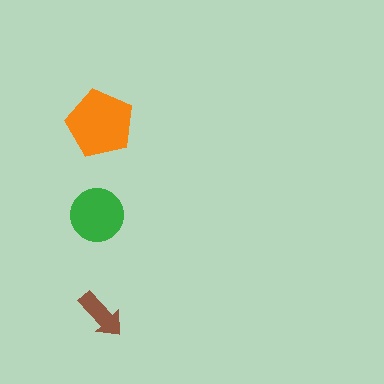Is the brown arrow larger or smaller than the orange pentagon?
Smaller.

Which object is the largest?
The orange pentagon.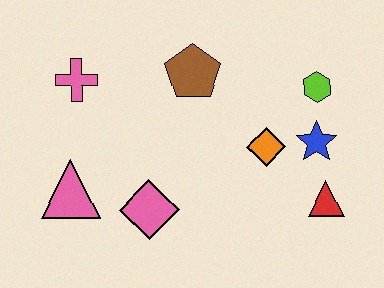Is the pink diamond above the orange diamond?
No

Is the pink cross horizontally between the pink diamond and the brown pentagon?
No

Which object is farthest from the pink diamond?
The lime hexagon is farthest from the pink diamond.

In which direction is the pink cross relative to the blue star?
The pink cross is to the left of the blue star.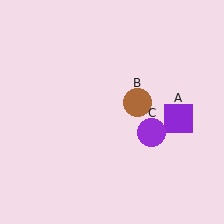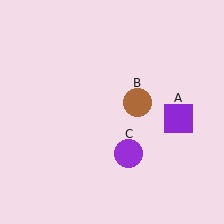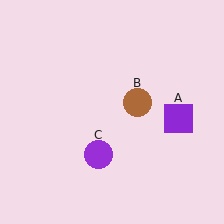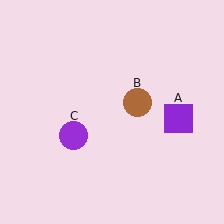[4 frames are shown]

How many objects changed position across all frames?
1 object changed position: purple circle (object C).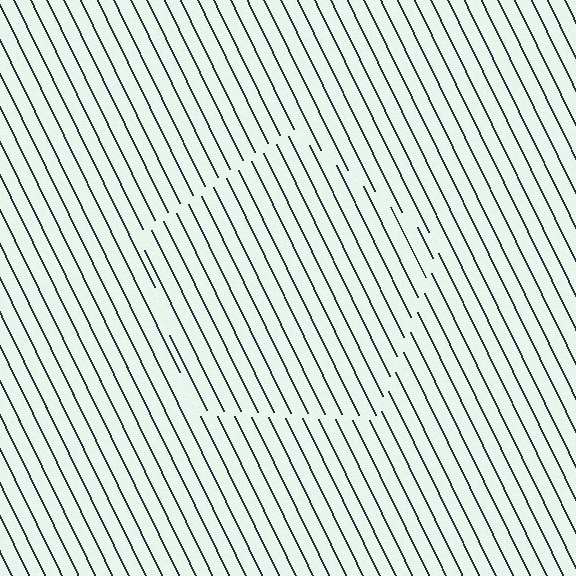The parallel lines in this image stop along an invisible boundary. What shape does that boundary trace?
An illusory pentagon. The interior of the shape contains the same grating, shifted by half a period — the contour is defined by the phase discontinuity where line-ends from the inner and outer gratings abut.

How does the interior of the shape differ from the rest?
The interior of the shape contains the same grating, shifted by half a period — the contour is defined by the phase discontinuity where line-ends from the inner and outer gratings abut.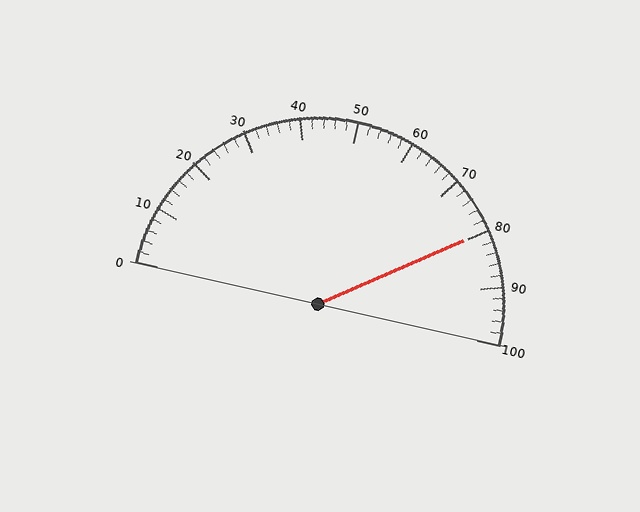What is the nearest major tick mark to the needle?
The nearest major tick mark is 80.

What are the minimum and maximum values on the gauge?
The gauge ranges from 0 to 100.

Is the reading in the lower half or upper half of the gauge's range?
The reading is in the upper half of the range (0 to 100).